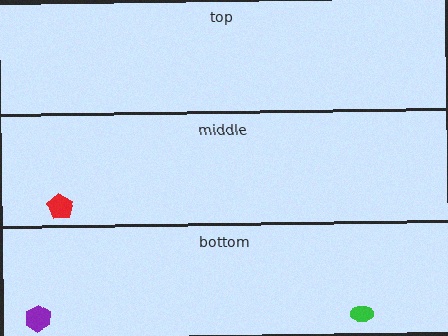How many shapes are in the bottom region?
2.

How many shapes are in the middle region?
1.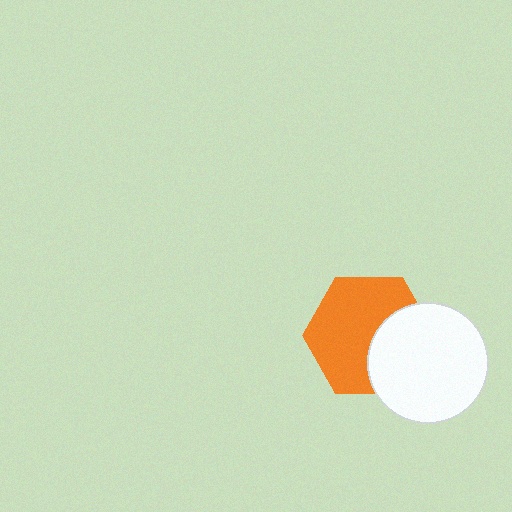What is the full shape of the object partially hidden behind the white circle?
The partially hidden object is an orange hexagon.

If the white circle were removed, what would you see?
You would see the complete orange hexagon.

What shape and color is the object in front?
The object in front is a white circle.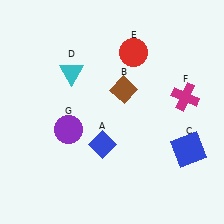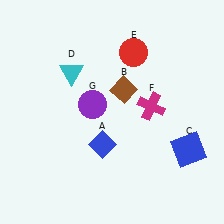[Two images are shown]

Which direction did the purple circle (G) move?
The purple circle (G) moved up.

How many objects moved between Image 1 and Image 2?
2 objects moved between the two images.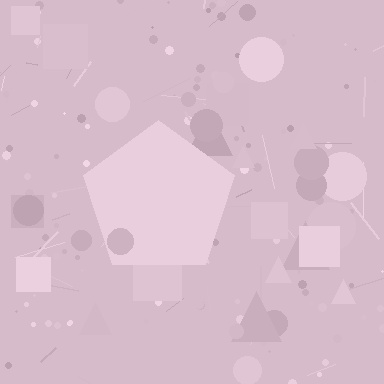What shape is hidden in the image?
A pentagon is hidden in the image.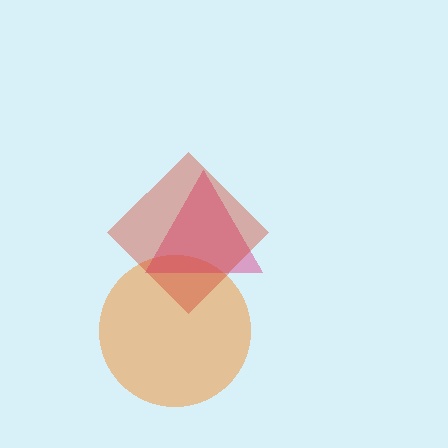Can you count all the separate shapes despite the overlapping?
Yes, there are 3 separate shapes.